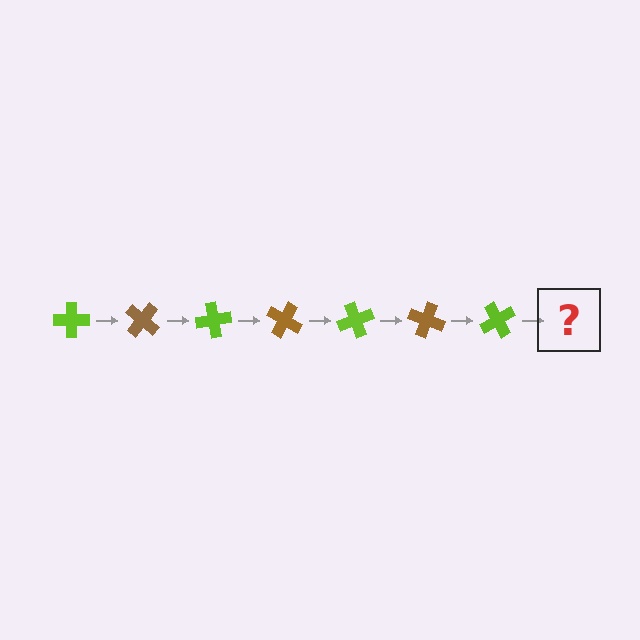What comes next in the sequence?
The next element should be a brown cross, rotated 280 degrees from the start.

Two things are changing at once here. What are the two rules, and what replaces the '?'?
The two rules are that it rotates 40 degrees each step and the color cycles through lime and brown. The '?' should be a brown cross, rotated 280 degrees from the start.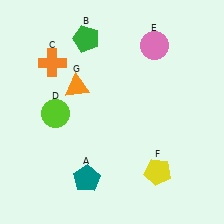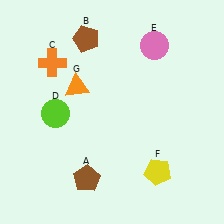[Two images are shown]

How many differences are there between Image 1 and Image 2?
There are 2 differences between the two images.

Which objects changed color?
A changed from teal to brown. B changed from green to brown.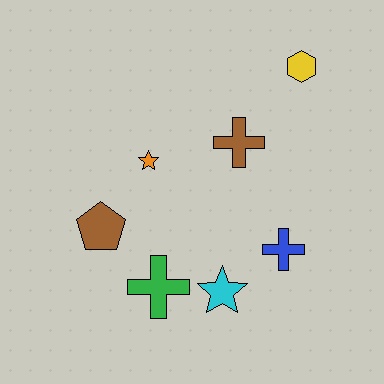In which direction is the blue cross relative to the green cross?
The blue cross is to the right of the green cross.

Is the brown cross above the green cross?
Yes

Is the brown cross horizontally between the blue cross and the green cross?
Yes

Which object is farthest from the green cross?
The yellow hexagon is farthest from the green cross.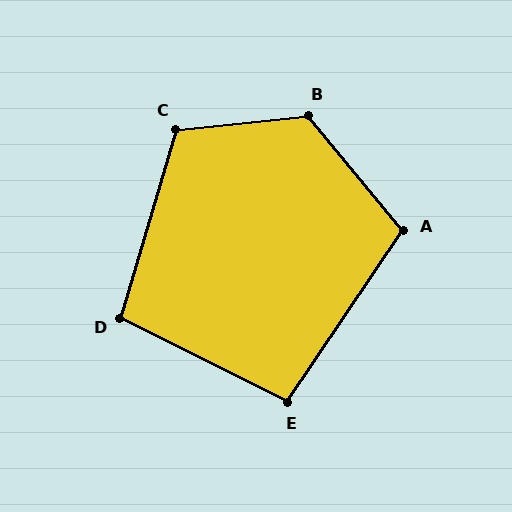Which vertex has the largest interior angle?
B, at approximately 124 degrees.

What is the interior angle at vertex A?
Approximately 106 degrees (obtuse).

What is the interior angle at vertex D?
Approximately 100 degrees (obtuse).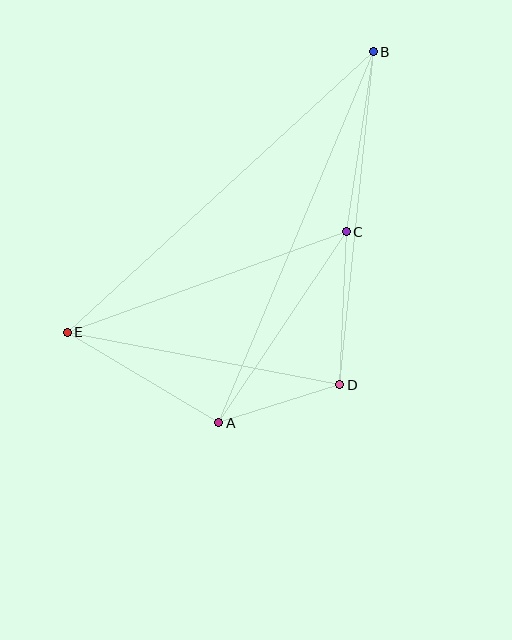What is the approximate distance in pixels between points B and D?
The distance between B and D is approximately 335 pixels.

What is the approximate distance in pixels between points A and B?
The distance between A and B is approximately 402 pixels.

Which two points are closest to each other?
Points A and D are closest to each other.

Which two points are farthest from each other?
Points B and E are farthest from each other.